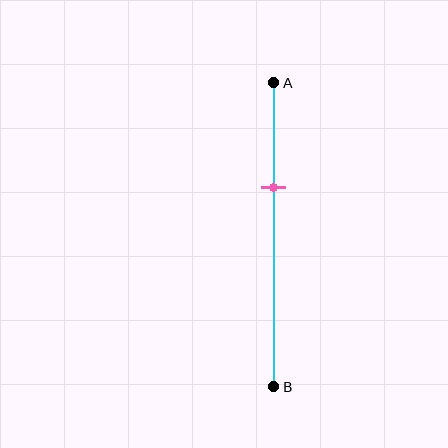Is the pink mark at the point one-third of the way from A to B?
Yes, the mark is approximately at the one-third point.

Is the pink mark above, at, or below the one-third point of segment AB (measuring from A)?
The pink mark is approximately at the one-third point of segment AB.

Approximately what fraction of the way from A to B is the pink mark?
The pink mark is approximately 35% of the way from A to B.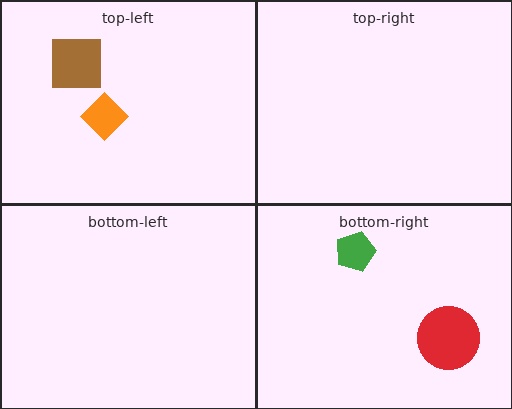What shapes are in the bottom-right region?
The green pentagon, the red circle.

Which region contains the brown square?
The top-left region.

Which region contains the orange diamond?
The top-left region.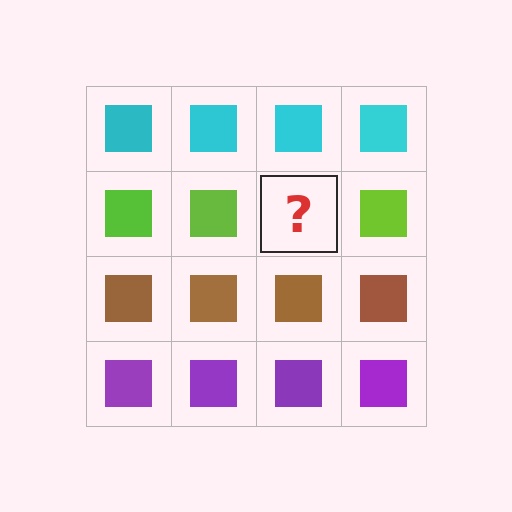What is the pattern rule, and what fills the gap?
The rule is that each row has a consistent color. The gap should be filled with a lime square.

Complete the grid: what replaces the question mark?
The question mark should be replaced with a lime square.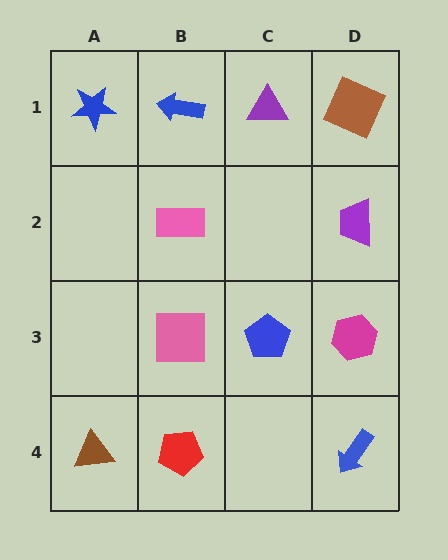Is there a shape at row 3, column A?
No, that cell is empty.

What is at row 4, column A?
A brown triangle.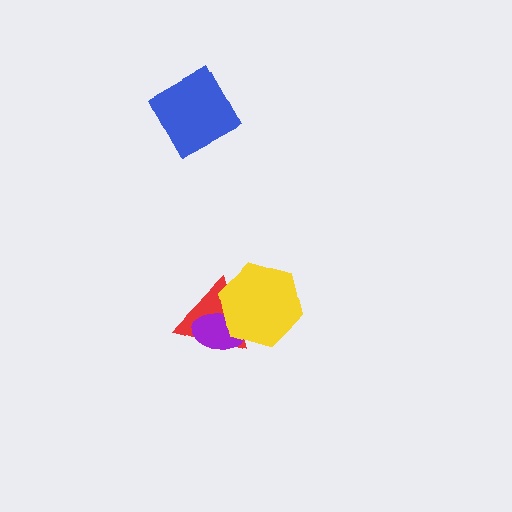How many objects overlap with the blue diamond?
0 objects overlap with the blue diamond.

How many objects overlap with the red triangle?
2 objects overlap with the red triangle.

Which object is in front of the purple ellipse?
The yellow hexagon is in front of the purple ellipse.